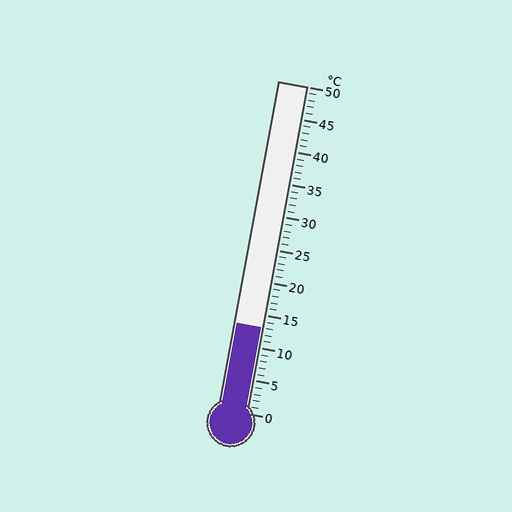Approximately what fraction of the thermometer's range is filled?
The thermometer is filled to approximately 25% of its range.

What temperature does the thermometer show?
The thermometer shows approximately 13°C.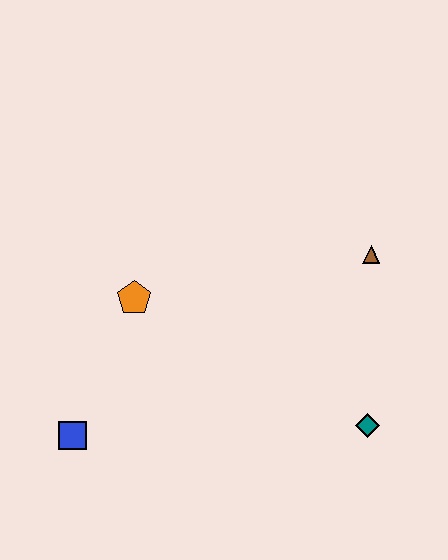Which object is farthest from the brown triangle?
The blue square is farthest from the brown triangle.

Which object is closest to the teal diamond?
The brown triangle is closest to the teal diamond.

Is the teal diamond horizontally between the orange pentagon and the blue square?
No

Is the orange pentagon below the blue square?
No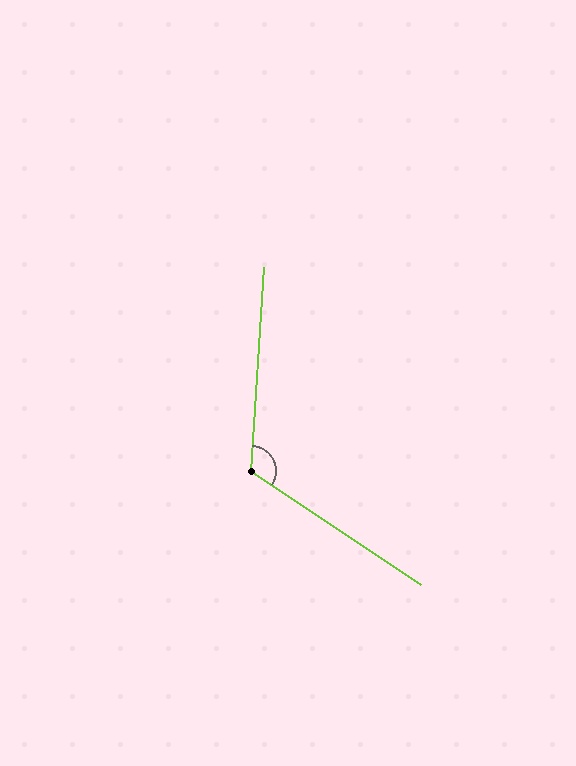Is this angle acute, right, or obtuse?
It is obtuse.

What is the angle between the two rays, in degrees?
Approximately 120 degrees.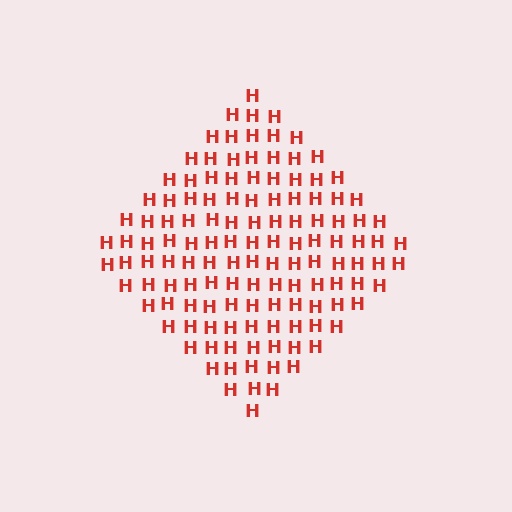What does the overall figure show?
The overall figure shows a diamond.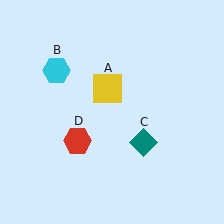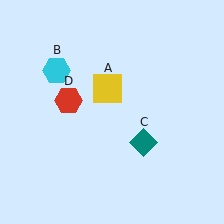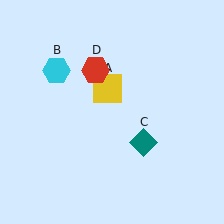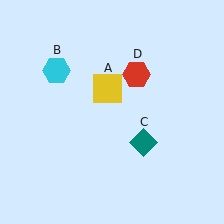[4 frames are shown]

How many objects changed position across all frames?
1 object changed position: red hexagon (object D).